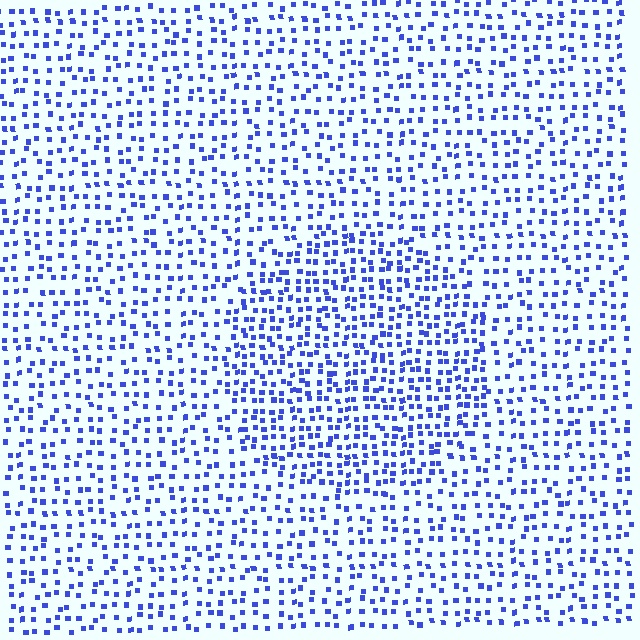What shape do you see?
I see a circle.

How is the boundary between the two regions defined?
The boundary is defined by a change in element density (approximately 1.6x ratio). All elements are the same color, size, and shape.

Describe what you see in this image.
The image contains small blue elements arranged at two different densities. A circle-shaped region is visible where the elements are more densely packed than the surrounding area.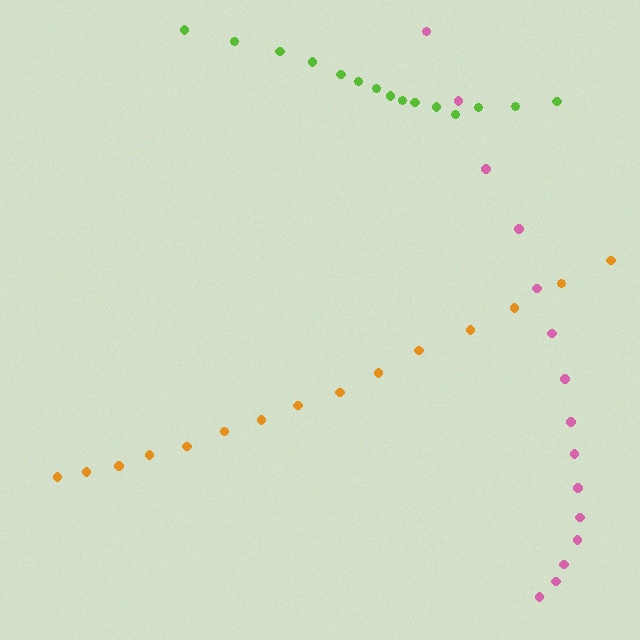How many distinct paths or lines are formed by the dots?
There are 3 distinct paths.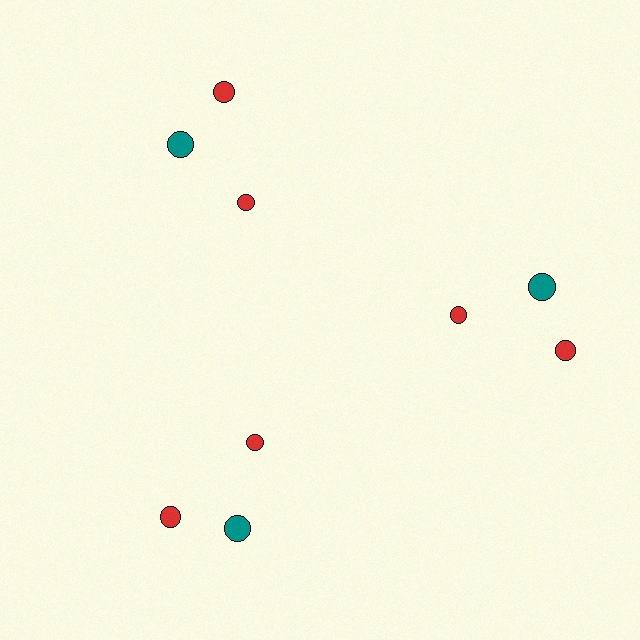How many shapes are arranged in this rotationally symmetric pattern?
There are 9 shapes, arranged in 3 groups of 3.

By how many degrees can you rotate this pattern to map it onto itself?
The pattern maps onto itself every 120 degrees of rotation.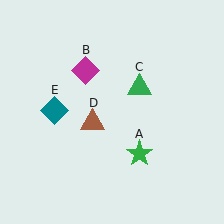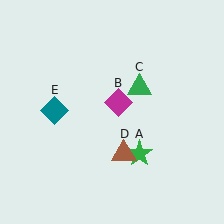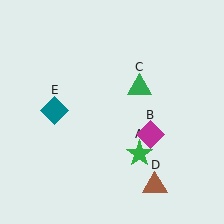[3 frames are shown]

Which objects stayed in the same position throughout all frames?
Green star (object A) and green triangle (object C) and teal diamond (object E) remained stationary.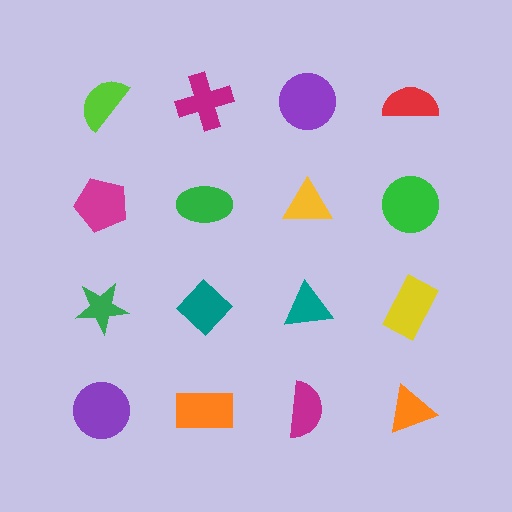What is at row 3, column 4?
A yellow rectangle.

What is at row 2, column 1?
A magenta pentagon.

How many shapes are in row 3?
4 shapes.